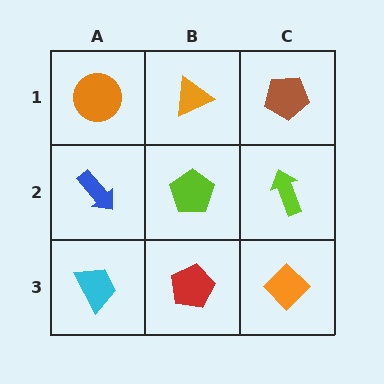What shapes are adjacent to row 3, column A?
A blue arrow (row 2, column A), a red pentagon (row 3, column B).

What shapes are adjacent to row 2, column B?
An orange triangle (row 1, column B), a red pentagon (row 3, column B), a blue arrow (row 2, column A), a lime arrow (row 2, column C).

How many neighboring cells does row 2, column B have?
4.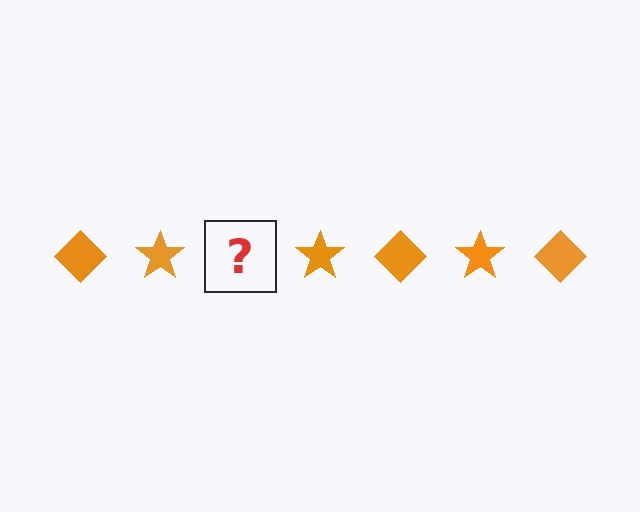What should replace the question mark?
The question mark should be replaced with an orange diamond.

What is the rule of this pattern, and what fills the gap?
The rule is that the pattern cycles through diamond, star shapes in orange. The gap should be filled with an orange diamond.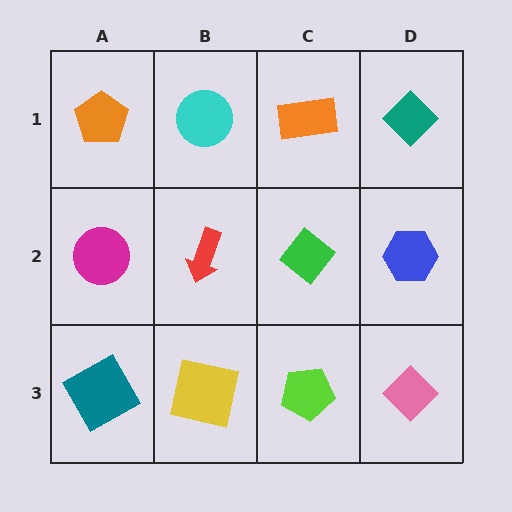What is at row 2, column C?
A green diamond.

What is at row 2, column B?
A red arrow.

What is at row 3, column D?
A pink diamond.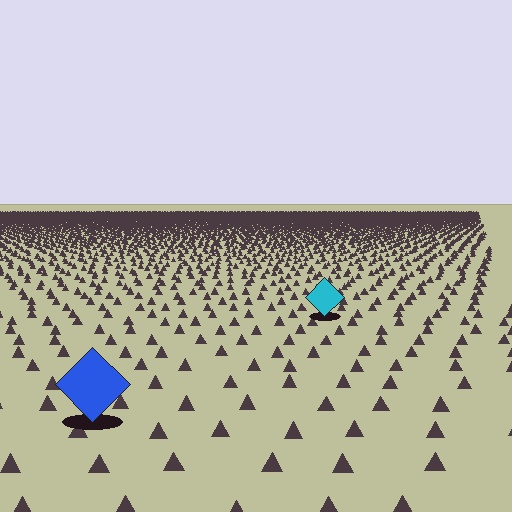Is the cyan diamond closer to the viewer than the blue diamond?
No. The blue diamond is closer — you can tell from the texture gradient: the ground texture is coarser near it.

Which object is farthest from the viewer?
The cyan diamond is farthest from the viewer. It appears smaller and the ground texture around it is denser.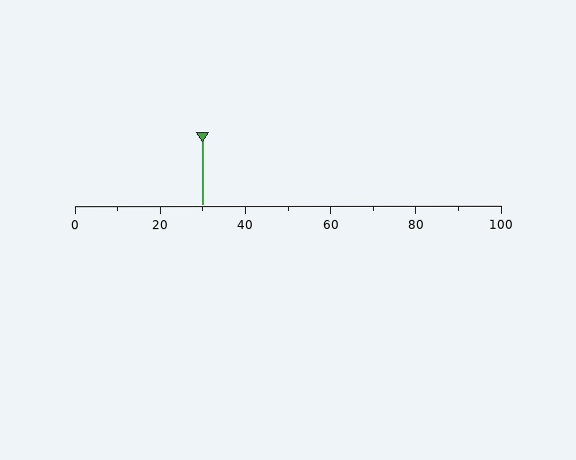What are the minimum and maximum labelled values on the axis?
The axis runs from 0 to 100.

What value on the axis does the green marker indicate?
The marker indicates approximately 30.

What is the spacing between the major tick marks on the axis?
The major ticks are spaced 20 apart.